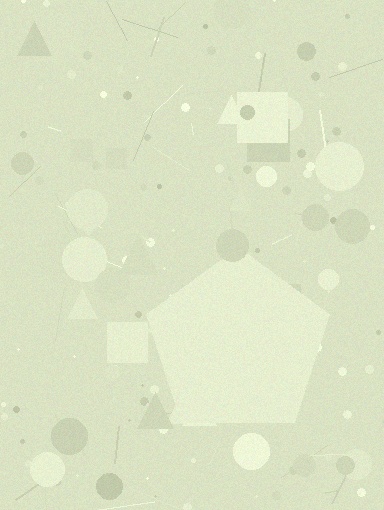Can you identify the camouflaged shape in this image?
The camouflaged shape is a pentagon.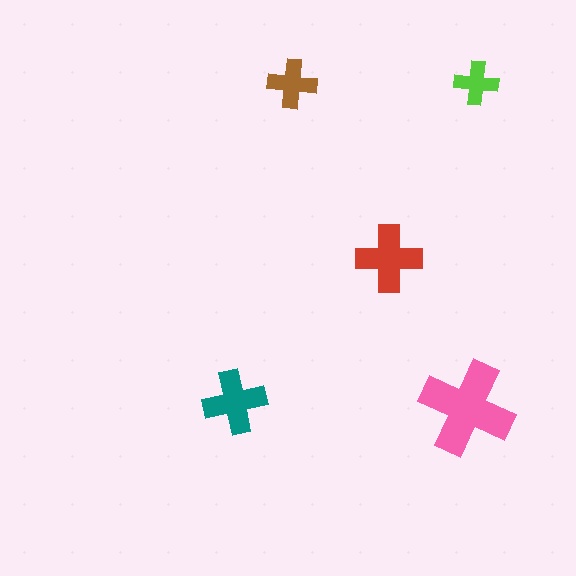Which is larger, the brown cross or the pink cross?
The pink one.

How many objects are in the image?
There are 5 objects in the image.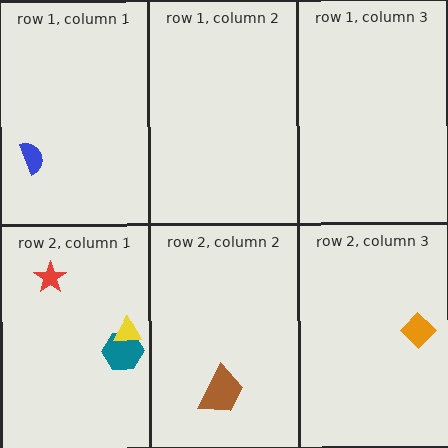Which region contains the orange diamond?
The row 2, column 3 region.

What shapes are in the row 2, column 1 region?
The teal hexagon, the yellow triangle, the red star.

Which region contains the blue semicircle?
The row 1, column 1 region.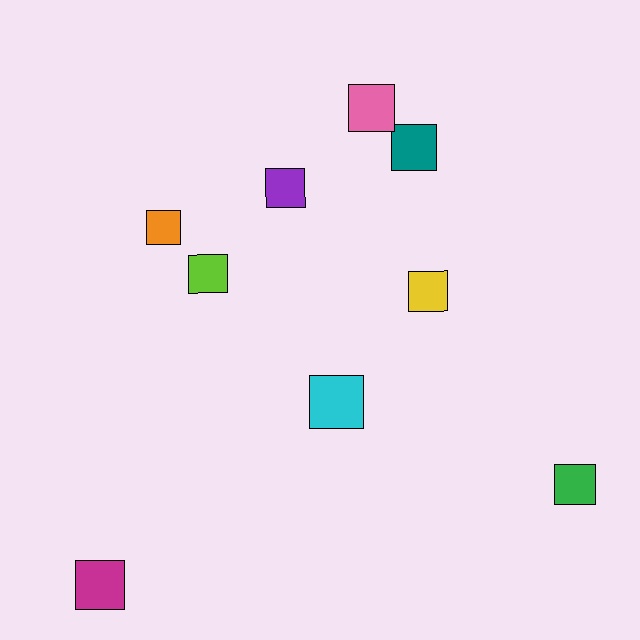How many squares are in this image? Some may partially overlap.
There are 9 squares.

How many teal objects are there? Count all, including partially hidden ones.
There is 1 teal object.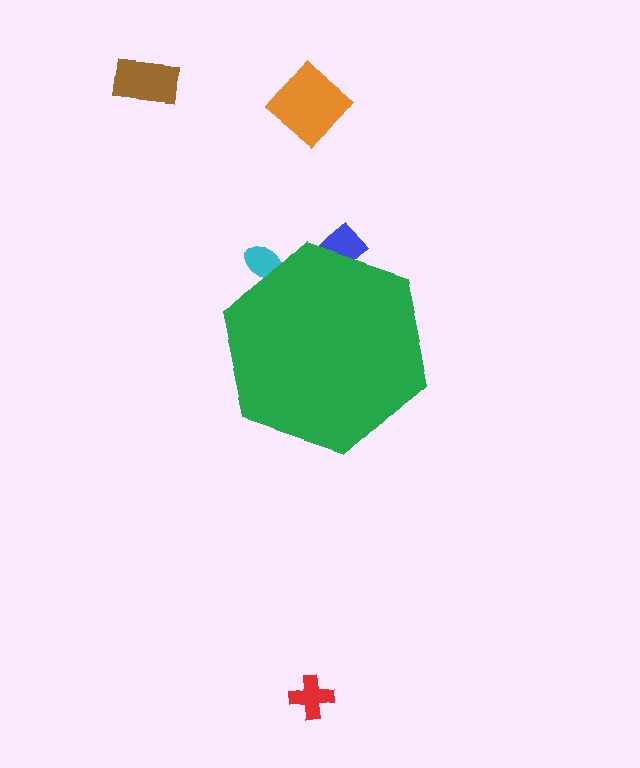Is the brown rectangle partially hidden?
No, the brown rectangle is fully visible.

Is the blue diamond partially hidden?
Yes, the blue diamond is partially hidden behind the green hexagon.